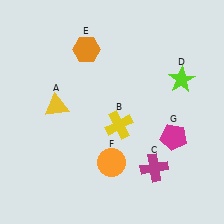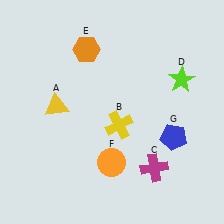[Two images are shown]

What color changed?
The pentagon (G) changed from magenta in Image 1 to blue in Image 2.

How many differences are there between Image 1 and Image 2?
There is 1 difference between the two images.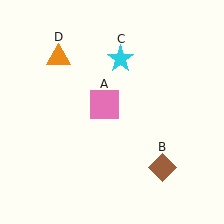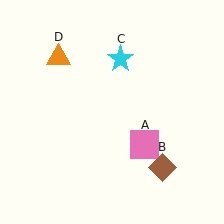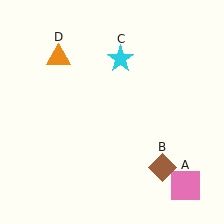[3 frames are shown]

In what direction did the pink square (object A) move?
The pink square (object A) moved down and to the right.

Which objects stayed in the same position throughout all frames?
Brown diamond (object B) and cyan star (object C) and orange triangle (object D) remained stationary.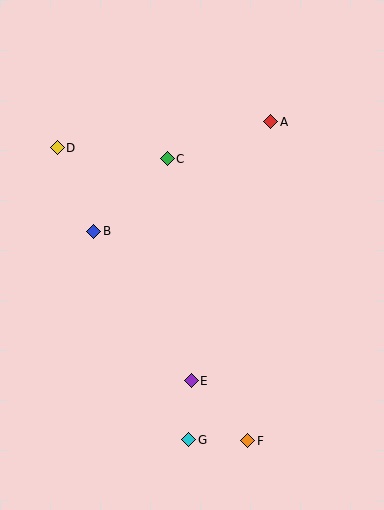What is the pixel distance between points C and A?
The distance between C and A is 110 pixels.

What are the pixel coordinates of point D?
Point D is at (57, 148).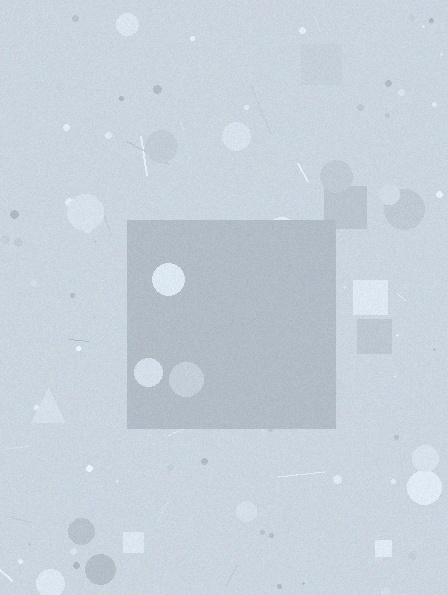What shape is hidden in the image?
A square is hidden in the image.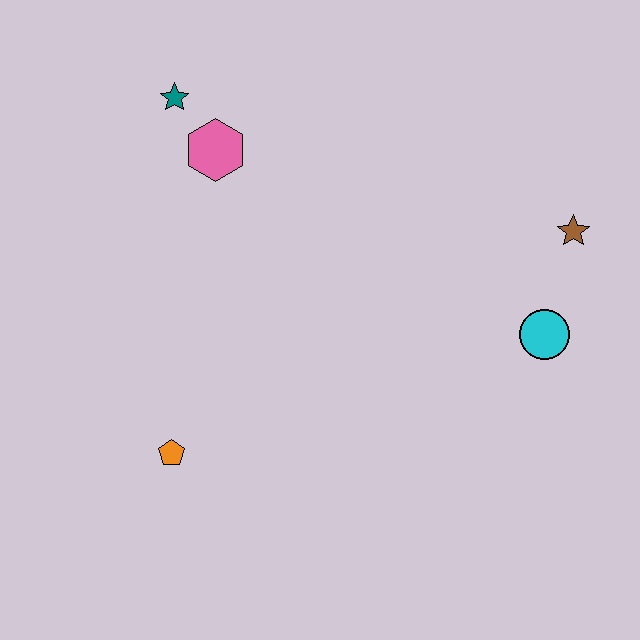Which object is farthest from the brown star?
The orange pentagon is farthest from the brown star.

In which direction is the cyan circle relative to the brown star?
The cyan circle is below the brown star.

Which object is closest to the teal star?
The pink hexagon is closest to the teal star.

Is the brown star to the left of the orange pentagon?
No